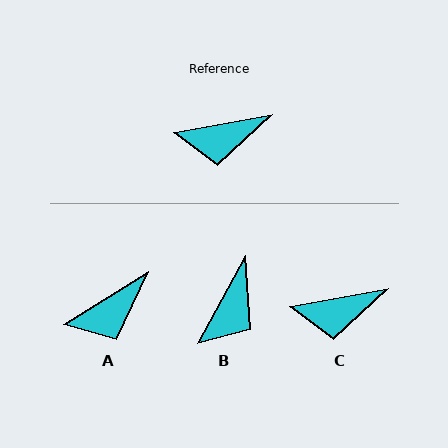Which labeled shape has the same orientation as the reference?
C.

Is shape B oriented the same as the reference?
No, it is off by about 52 degrees.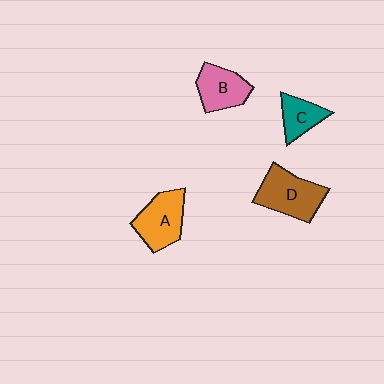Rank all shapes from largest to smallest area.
From largest to smallest: D (brown), A (orange), B (pink), C (teal).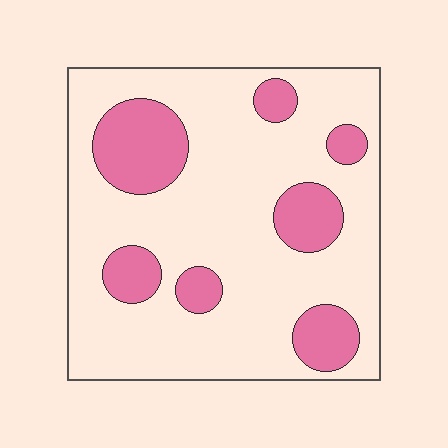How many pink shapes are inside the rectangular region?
7.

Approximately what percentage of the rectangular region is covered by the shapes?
Approximately 25%.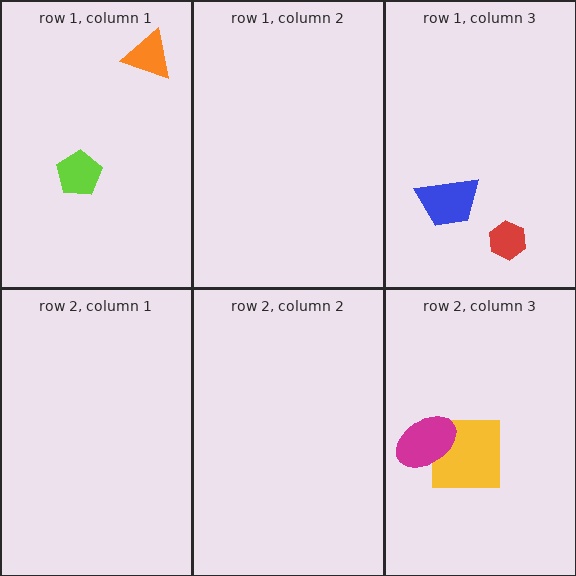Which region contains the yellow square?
The row 2, column 3 region.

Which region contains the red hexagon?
The row 1, column 3 region.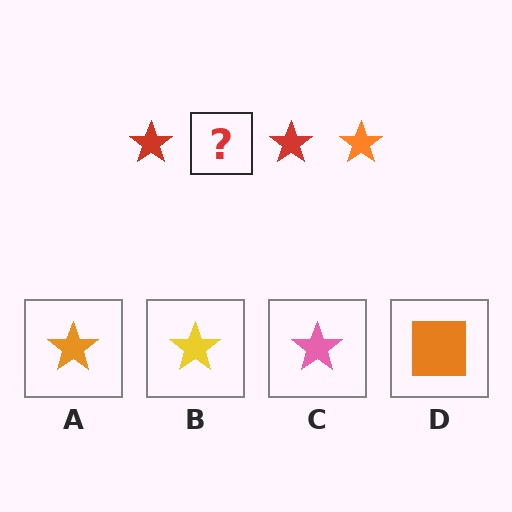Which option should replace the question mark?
Option A.